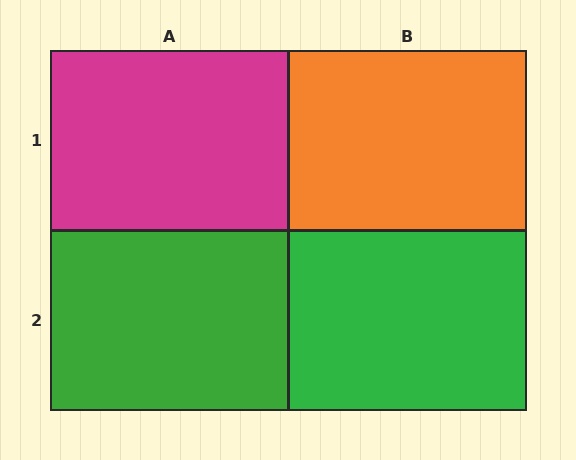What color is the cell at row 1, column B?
Orange.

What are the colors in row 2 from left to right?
Green, green.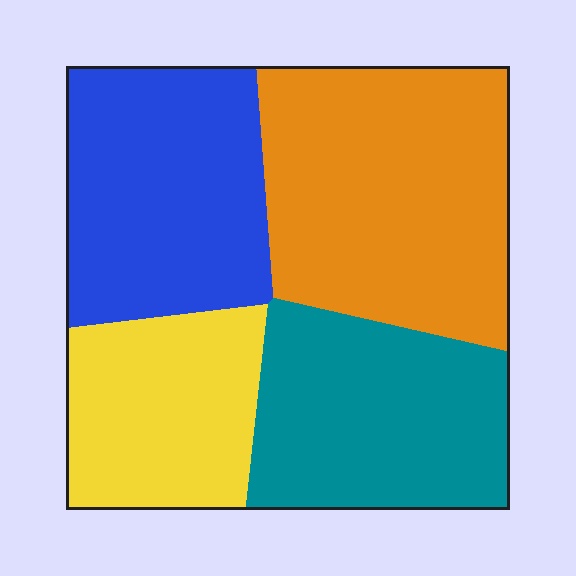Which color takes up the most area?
Orange, at roughly 30%.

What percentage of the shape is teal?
Teal covers around 25% of the shape.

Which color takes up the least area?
Yellow, at roughly 20%.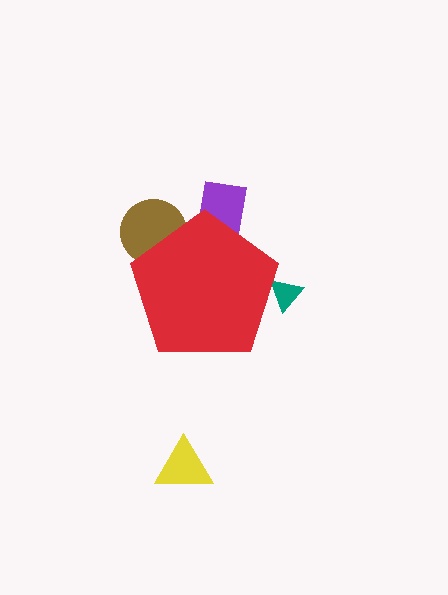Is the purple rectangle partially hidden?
Yes, the purple rectangle is partially hidden behind the red pentagon.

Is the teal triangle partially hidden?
Yes, the teal triangle is partially hidden behind the red pentagon.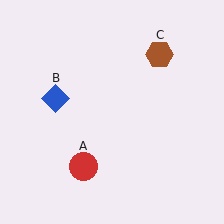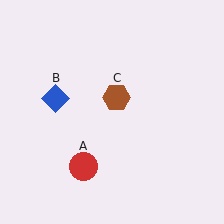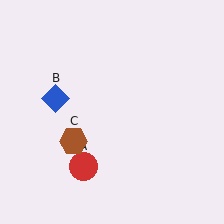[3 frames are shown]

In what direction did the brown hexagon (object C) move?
The brown hexagon (object C) moved down and to the left.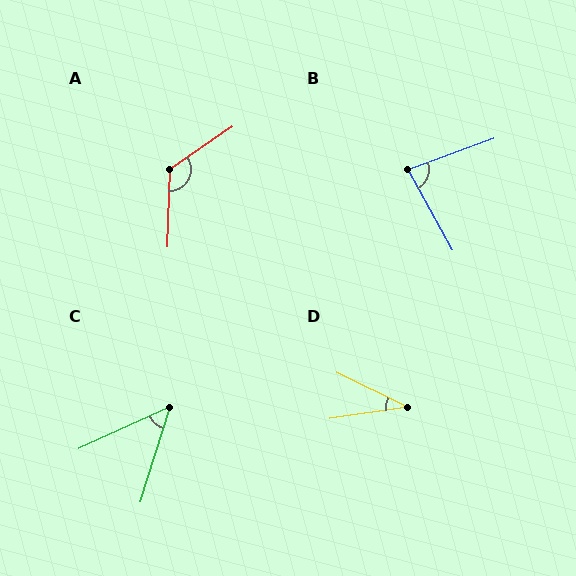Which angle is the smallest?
D, at approximately 35 degrees.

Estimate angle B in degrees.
Approximately 81 degrees.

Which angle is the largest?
A, at approximately 126 degrees.